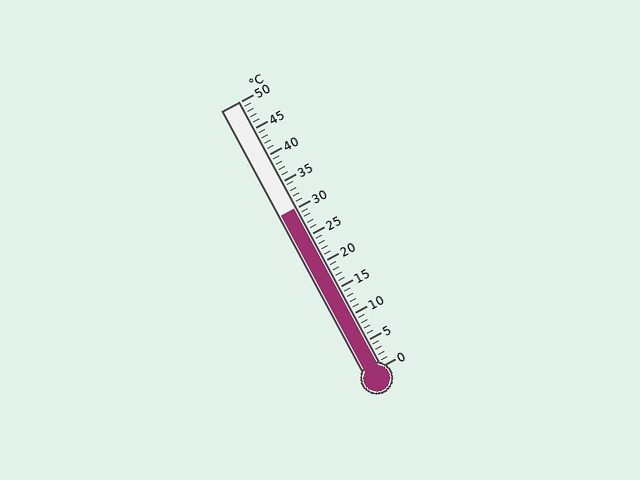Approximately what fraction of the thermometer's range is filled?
The thermometer is filled to approximately 60% of its range.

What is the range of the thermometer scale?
The thermometer scale ranges from 0°C to 50°C.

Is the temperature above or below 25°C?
The temperature is above 25°C.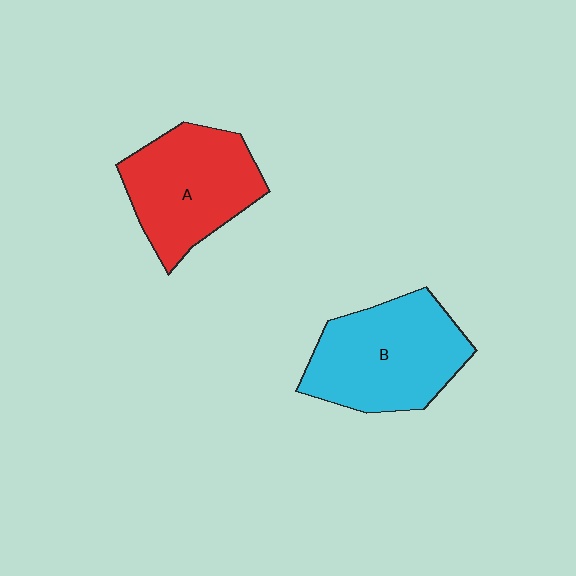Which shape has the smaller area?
Shape A (red).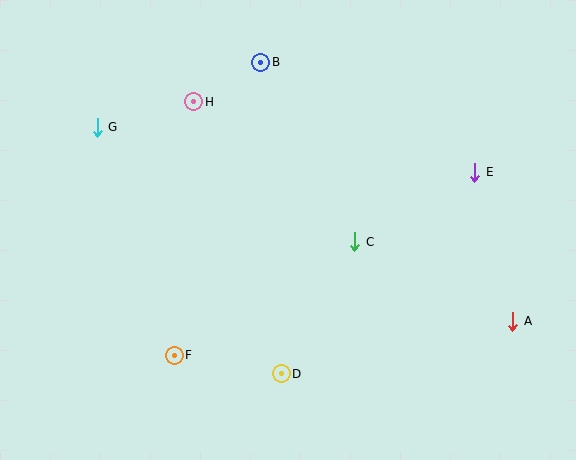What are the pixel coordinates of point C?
Point C is at (355, 242).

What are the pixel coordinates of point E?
Point E is at (475, 172).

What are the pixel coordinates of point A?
Point A is at (513, 321).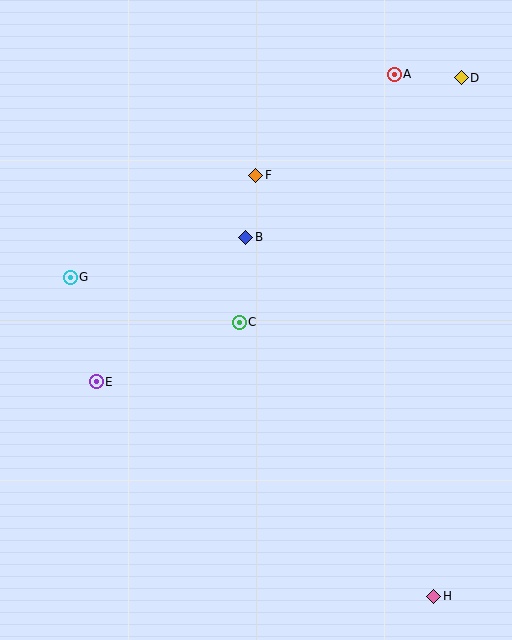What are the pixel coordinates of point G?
Point G is at (70, 277).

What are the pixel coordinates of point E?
Point E is at (96, 382).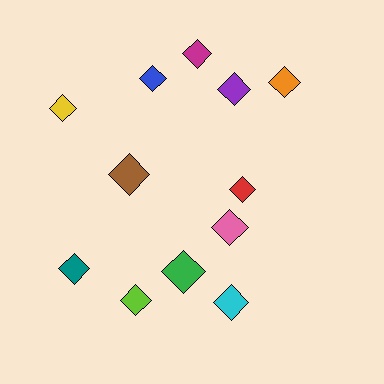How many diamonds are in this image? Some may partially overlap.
There are 12 diamonds.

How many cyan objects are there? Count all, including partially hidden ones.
There is 1 cyan object.